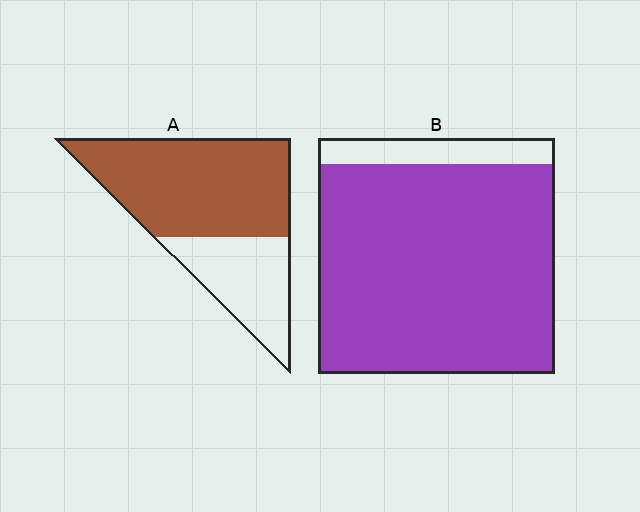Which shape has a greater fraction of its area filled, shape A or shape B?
Shape B.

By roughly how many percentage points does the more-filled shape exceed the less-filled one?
By roughly 25 percentage points (B over A).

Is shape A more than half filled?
Yes.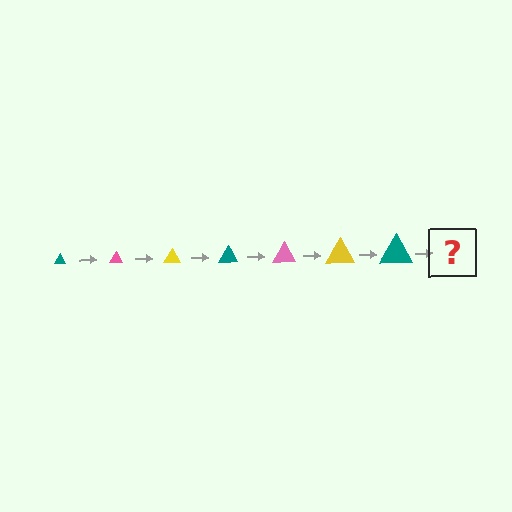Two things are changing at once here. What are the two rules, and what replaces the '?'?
The two rules are that the triangle grows larger each step and the color cycles through teal, pink, and yellow. The '?' should be a pink triangle, larger than the previous one.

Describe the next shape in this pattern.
It should be a pink triangle, larger than the previous one.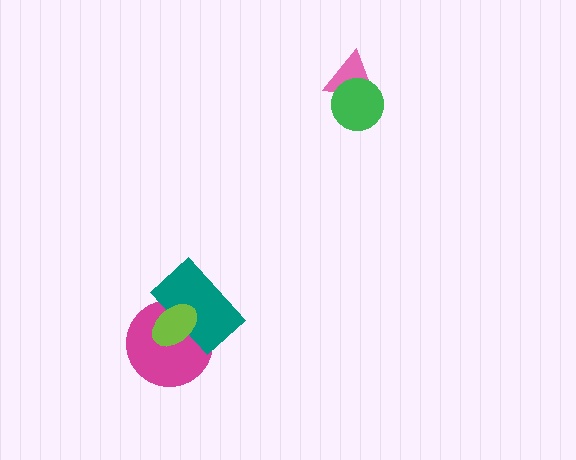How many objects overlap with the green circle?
1 object overlaps with the green circle.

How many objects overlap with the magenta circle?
2 objects overlap with the magenta circle.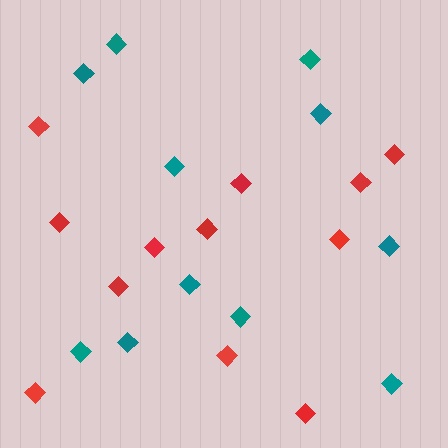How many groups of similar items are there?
There are 2 groups: one group of red diamonds (12) and one group of teal diamonds (11).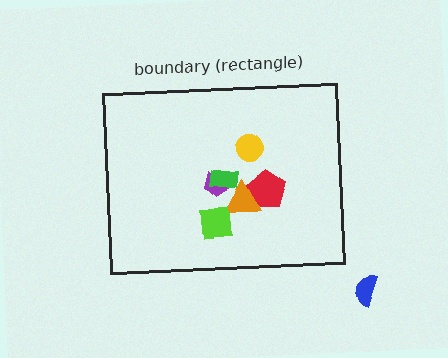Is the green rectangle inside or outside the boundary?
Inside.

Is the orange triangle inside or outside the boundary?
Inside.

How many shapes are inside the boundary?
6 inside, 1 outside.